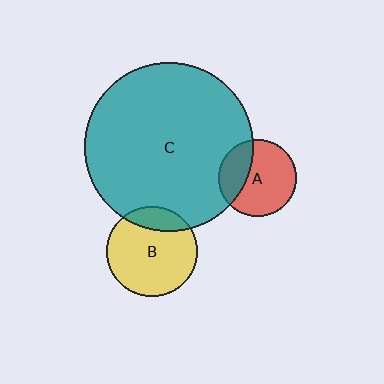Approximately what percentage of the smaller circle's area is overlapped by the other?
Approximately 20%.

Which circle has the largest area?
Circle C (teal).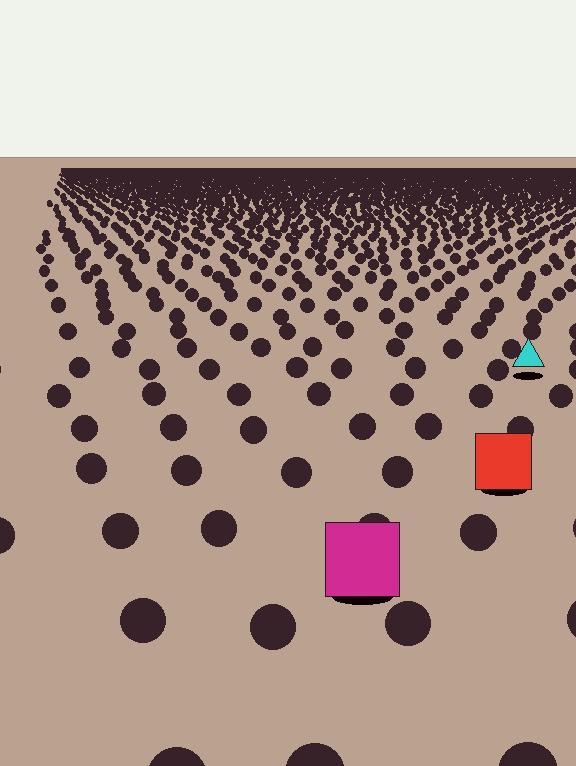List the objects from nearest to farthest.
From nearest to farthest: the magenta square, the red square, the cyan triangle.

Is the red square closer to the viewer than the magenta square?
No. The magenta square is closer — you can tell from the texture gradient: the ground texture is coarser near it.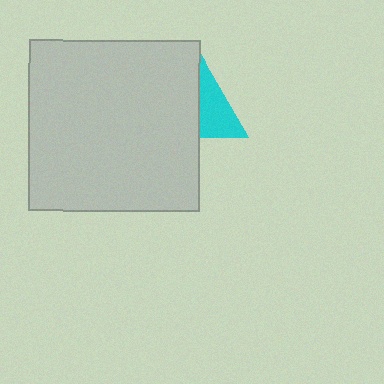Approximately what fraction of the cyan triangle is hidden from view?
Roughly 52% of the cyan triangle is hidden behind the light gray square.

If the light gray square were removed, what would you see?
You would see the complete cyan triangle.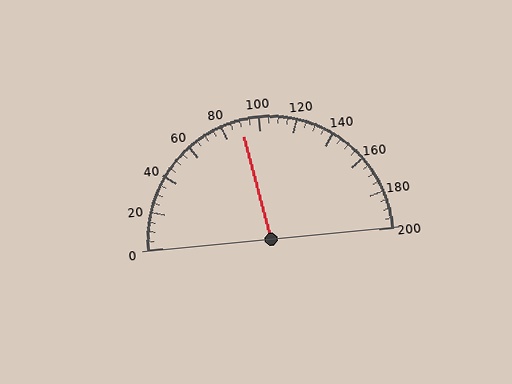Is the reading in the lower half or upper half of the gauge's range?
The reading is in the lower half of the range (0 to 200).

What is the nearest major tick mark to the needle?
The nearest major tick mark is 80.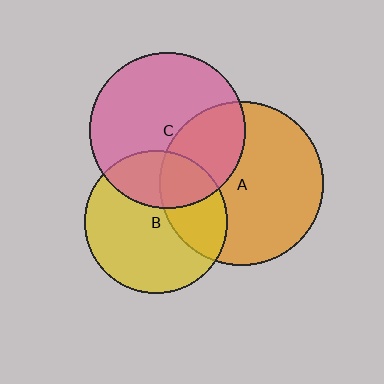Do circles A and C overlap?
Yes.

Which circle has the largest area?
Circle A (orange).